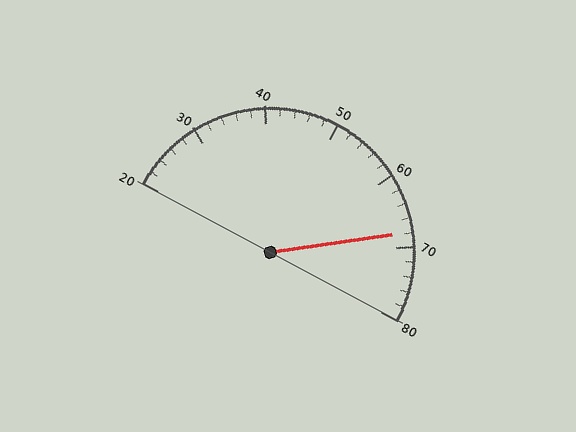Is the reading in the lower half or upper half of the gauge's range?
The reading is in the upper half of the range (20 to 80).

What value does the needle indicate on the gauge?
The needle indicates approximately 68.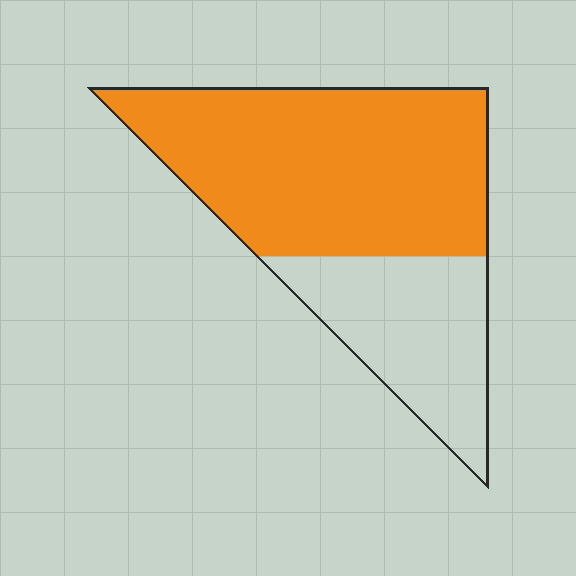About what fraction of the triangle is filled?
About two thirds (2/3).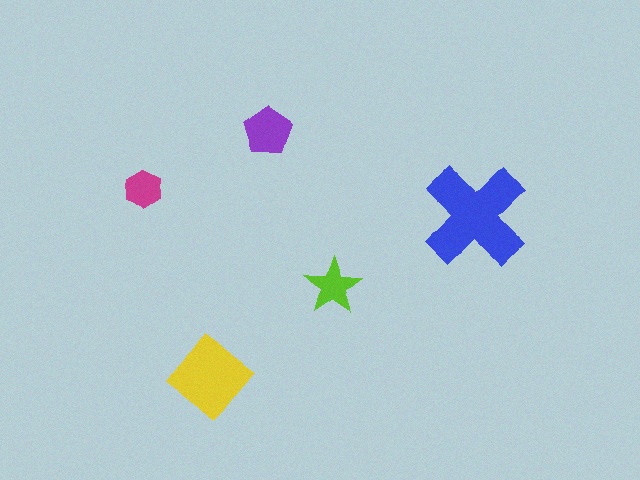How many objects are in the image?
There are 5 objects in the image.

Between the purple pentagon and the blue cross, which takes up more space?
The blue cross.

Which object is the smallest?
The magenta hexagon.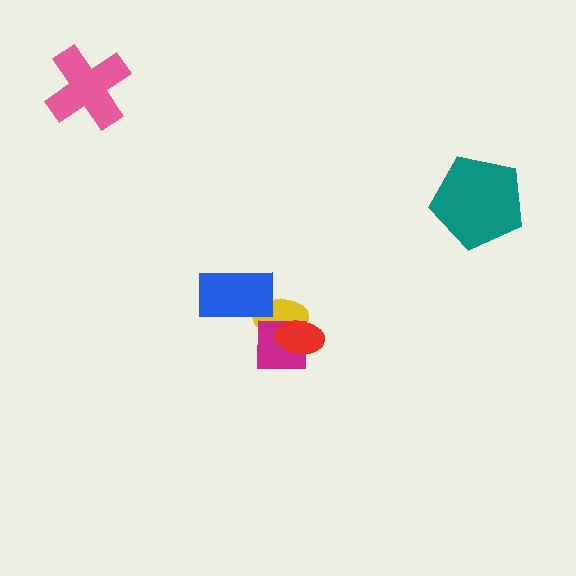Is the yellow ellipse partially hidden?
Yes, it is partially covered by another shape.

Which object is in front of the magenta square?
The red ellipse is in front of the magenta square.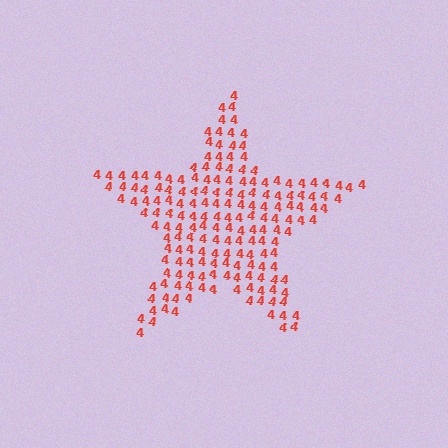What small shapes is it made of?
It is made of small digit 4's.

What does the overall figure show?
The overall figure shows a star.